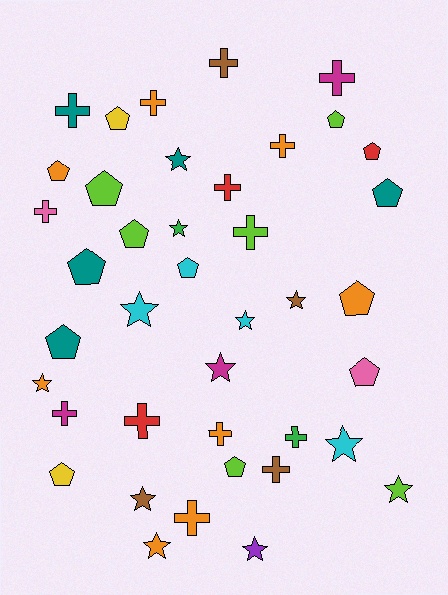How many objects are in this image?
There are 40 objects.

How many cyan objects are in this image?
There are 4 cyan objects.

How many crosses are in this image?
There are 14 crosses.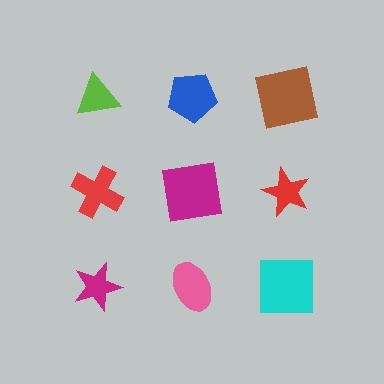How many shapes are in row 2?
3 shapes.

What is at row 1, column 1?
A lime triangle.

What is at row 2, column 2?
A magenta square.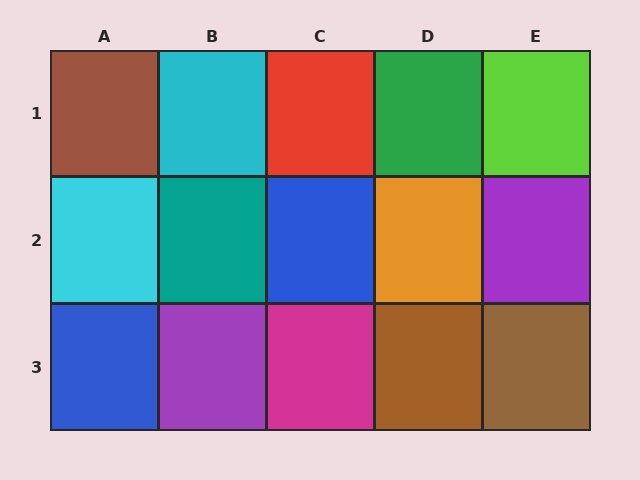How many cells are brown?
3 cells are brown.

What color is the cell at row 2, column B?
Teal.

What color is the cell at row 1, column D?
Green.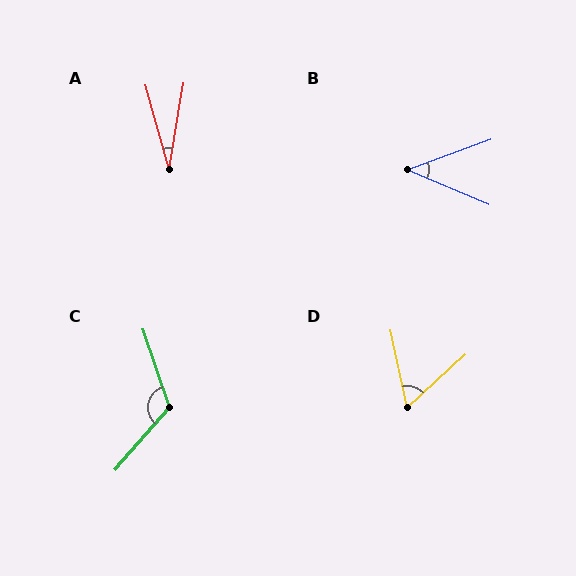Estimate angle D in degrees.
Approximately 60 degrees.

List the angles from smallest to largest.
A (25°), B (43°), D (60°), C (120°).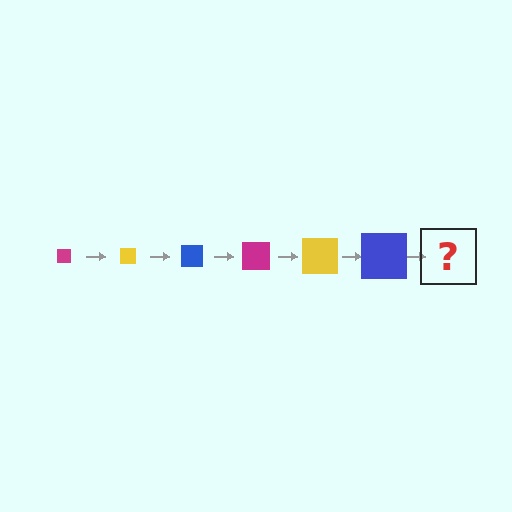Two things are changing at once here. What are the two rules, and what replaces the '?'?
The two rules are that the square grows larger each step and the color cycles through magenta, yellow, and blue. The '?' should be a magenta square, larger than the previous one.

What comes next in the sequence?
The next element should be a magenta square, larger than the previous one.